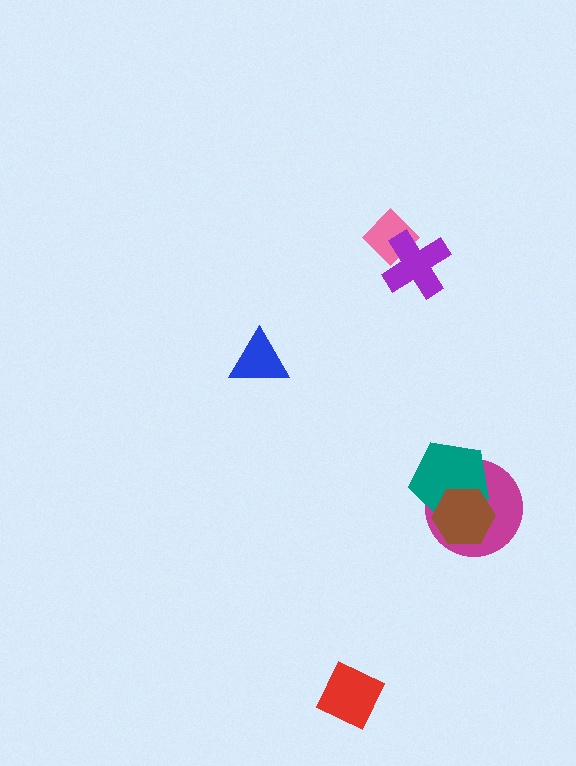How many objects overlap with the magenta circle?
2 objects overlap with the magenta circle.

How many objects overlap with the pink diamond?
1 object overlaps with the pink diamond.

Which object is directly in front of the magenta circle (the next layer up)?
The teal pentagon is directly in front of the magenta circle.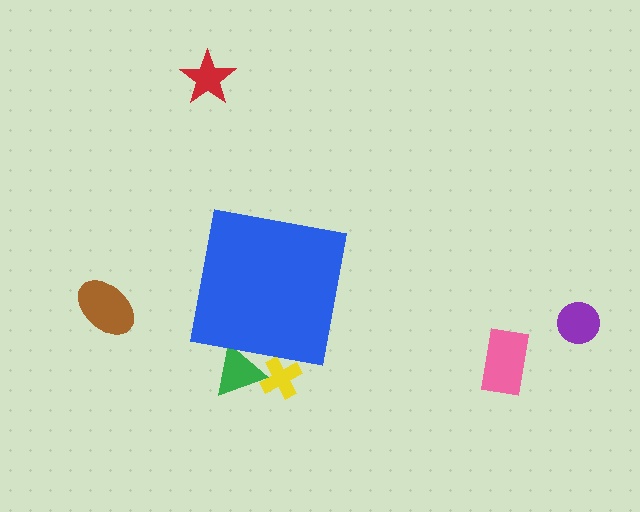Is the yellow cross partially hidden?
Yes, the yellow cross is partially hidden behind the blue square.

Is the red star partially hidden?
No, the red star is fully visible.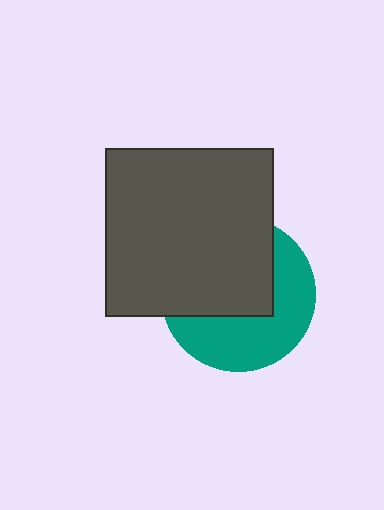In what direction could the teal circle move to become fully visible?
The teal circle could move toward the lower-right. That would shift it out from behind the dark gray square entirely.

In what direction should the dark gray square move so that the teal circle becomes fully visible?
The dark gray square should move toward the upper-left. That is the shortest direction to clear the overlap and leave the teal circle fully visible.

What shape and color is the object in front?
The object in front is a dark gray square.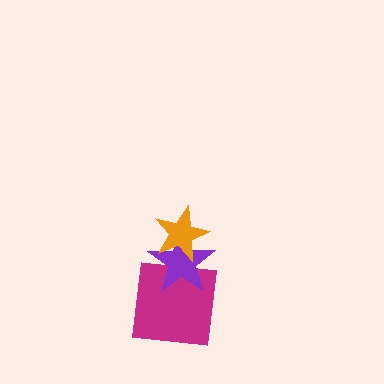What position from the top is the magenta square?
The magenta square is 3rd from the top.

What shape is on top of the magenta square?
The purple star is on top of the magenta square.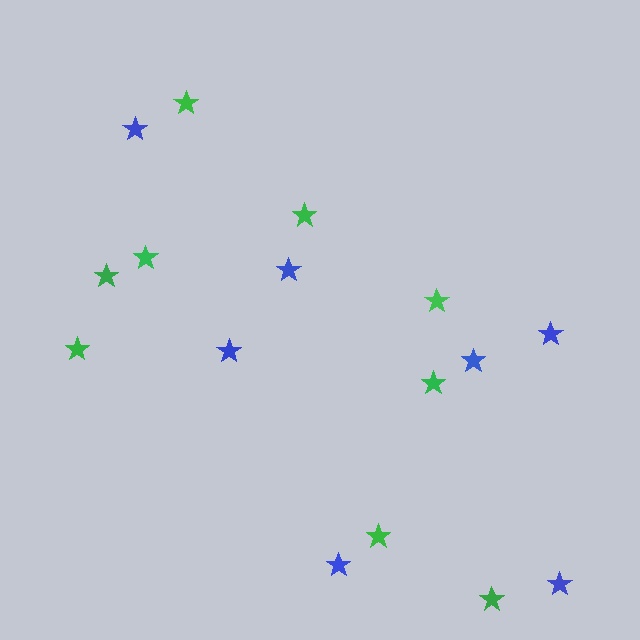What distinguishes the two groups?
There are 2 groups: one group of green stars (9) and one group of blue stars (7).